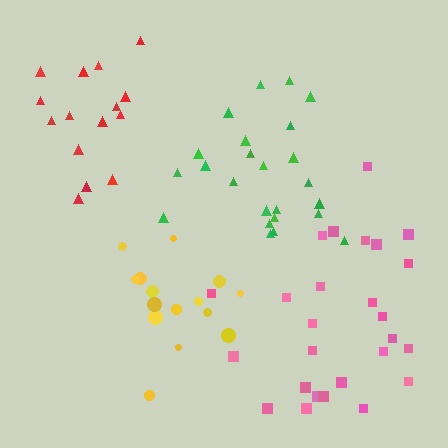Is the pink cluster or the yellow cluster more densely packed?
Yellow.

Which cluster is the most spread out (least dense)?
Red.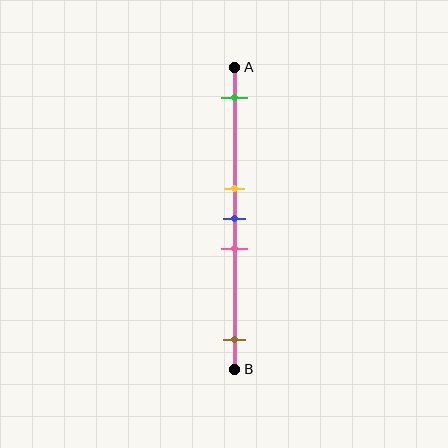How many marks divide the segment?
There are 5 marks dividing the segment.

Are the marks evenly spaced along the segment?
No, the marks are not evenly spaced.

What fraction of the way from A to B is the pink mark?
The pink mark is approximately 60% (0.6) of the way from A to B.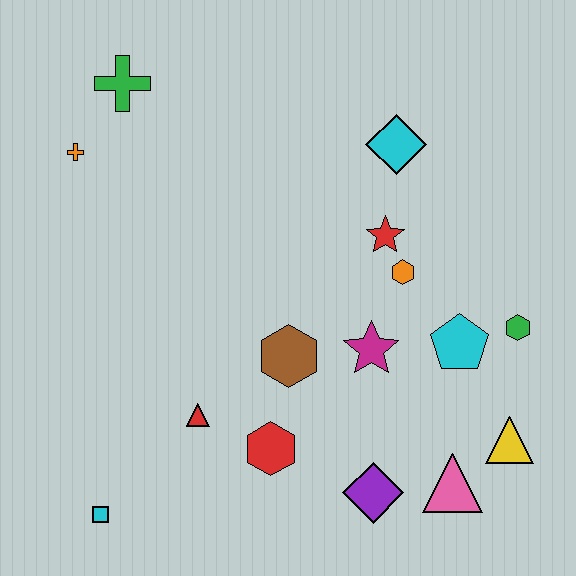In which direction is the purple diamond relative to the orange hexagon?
The purple diamond is below the orange hexagon.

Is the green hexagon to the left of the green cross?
No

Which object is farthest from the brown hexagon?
The green cross is farthest from the brown hexagon.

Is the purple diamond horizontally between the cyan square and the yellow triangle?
Yes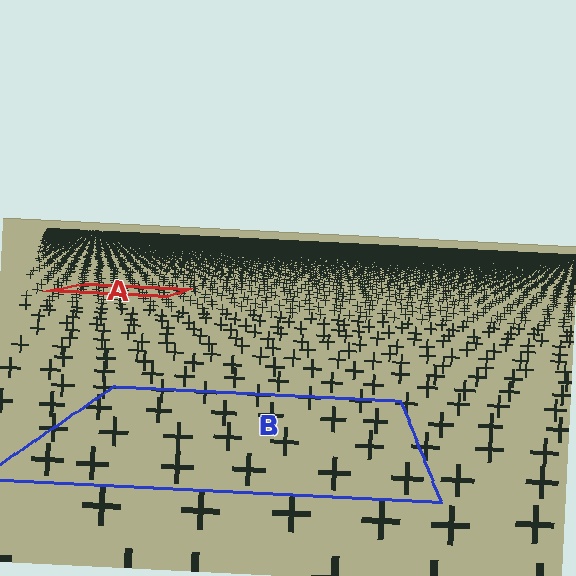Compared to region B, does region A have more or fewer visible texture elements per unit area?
Region A has more texture elements per unit area — they are packed more densely because it is farther away.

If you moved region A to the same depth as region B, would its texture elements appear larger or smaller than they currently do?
They would appear larger. At a closer depth, the same texture elements are projected at a bigger on-screen size.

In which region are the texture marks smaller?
The texture marks are smaller in region A, because it is farther away.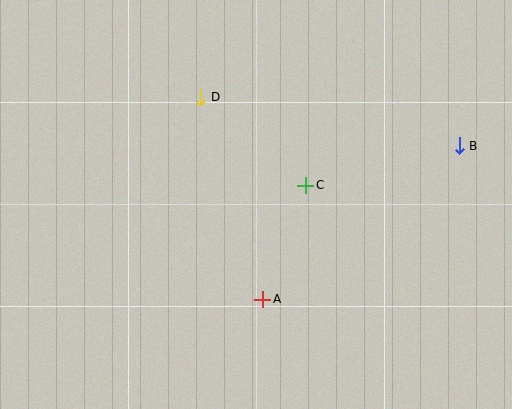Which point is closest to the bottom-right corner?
Point B is closest to the bottom-right corner.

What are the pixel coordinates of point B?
Point B is at (459, 146).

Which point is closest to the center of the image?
Point C at (306, 185) is closest to the center.